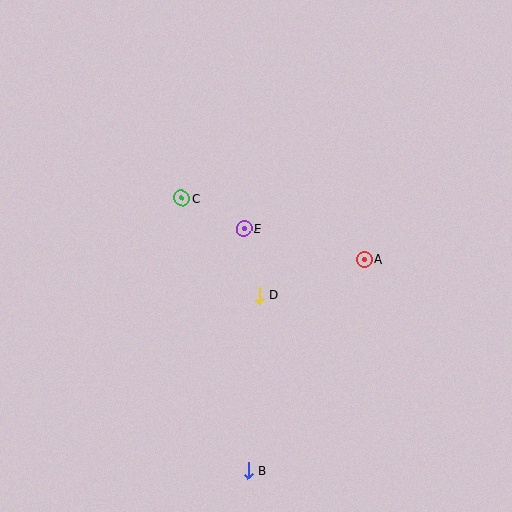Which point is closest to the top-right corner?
Point A is closest to the top-right corner.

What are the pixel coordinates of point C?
Point C is at (182, 198).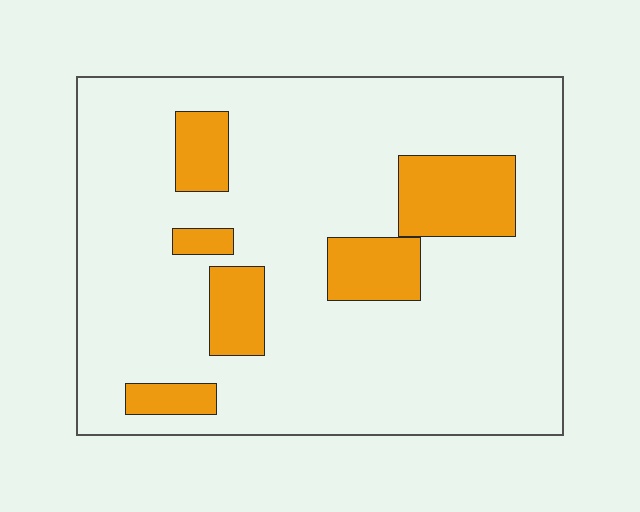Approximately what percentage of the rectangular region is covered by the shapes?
Approximately 15%.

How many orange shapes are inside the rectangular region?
6.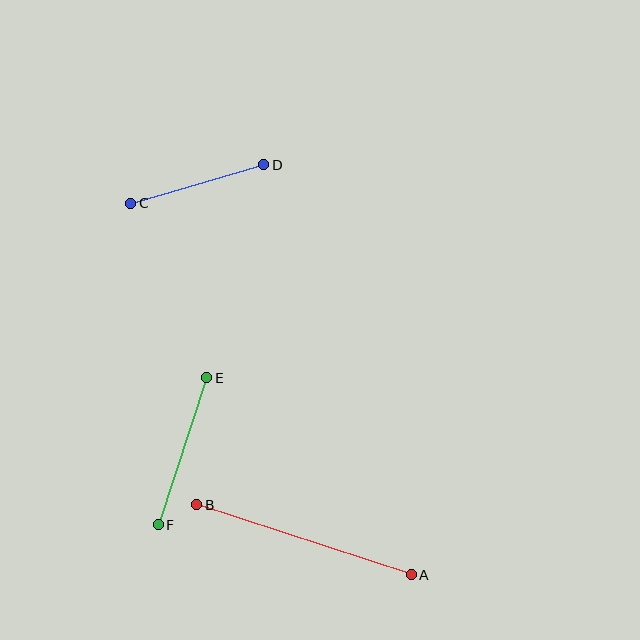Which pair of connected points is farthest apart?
Points A and B are farthest apart.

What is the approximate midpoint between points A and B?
The midpoint is at approximately (304, 540) pixels.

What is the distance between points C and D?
The distance is approximately 138 pixels.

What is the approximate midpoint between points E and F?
The midpoint is at approximately (183, 451) pixels.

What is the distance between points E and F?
The distance is approximately 155 pixels.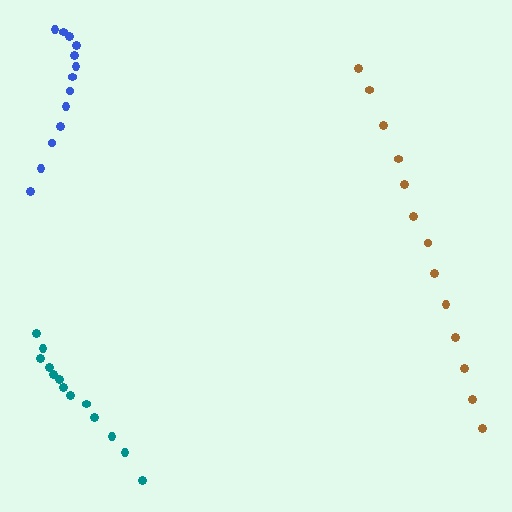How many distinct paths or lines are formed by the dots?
There are 3 distinct paths.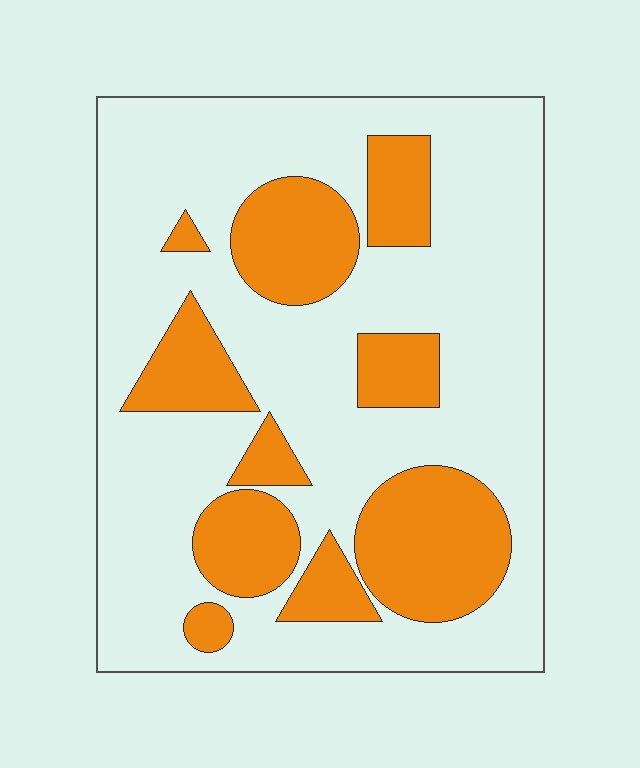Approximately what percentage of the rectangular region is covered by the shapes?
Approximately 30%.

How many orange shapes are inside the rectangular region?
10.